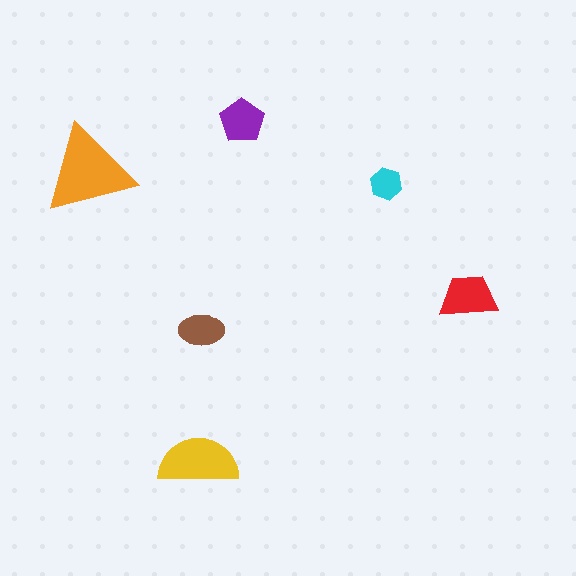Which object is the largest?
The orange triangle.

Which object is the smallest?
The cyan hexagon.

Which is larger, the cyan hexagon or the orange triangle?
The orange triangle.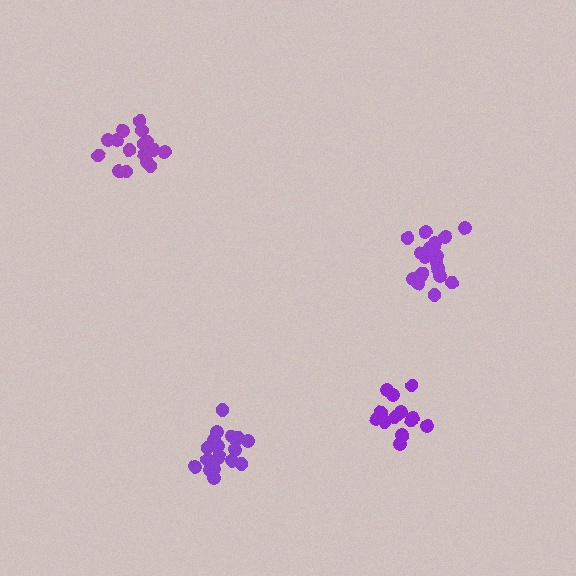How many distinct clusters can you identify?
There are 4 distinct clusters.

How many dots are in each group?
Group 1: 16 dots, Group 2: 19 dots, Group 3: 20 dots, Group 4: 14 dots (69 total).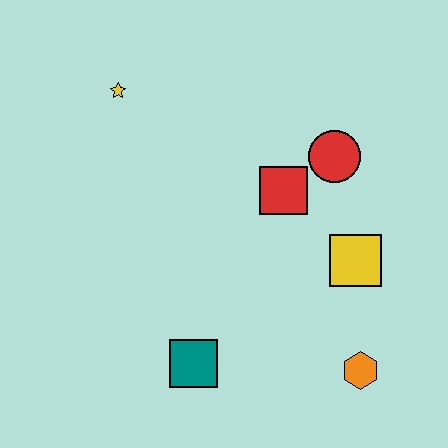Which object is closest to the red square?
The red circle is closest to the red square.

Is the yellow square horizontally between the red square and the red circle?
No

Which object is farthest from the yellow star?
The orange hexagon is farthest from the yellow star.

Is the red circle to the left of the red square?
No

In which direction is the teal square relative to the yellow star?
The teal square is below the yellow star.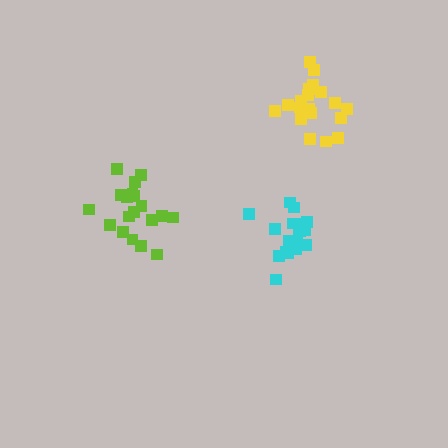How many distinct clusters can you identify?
There are 3 distinct clusters.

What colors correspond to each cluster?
The clusters are colored: cyan, lime, yellow.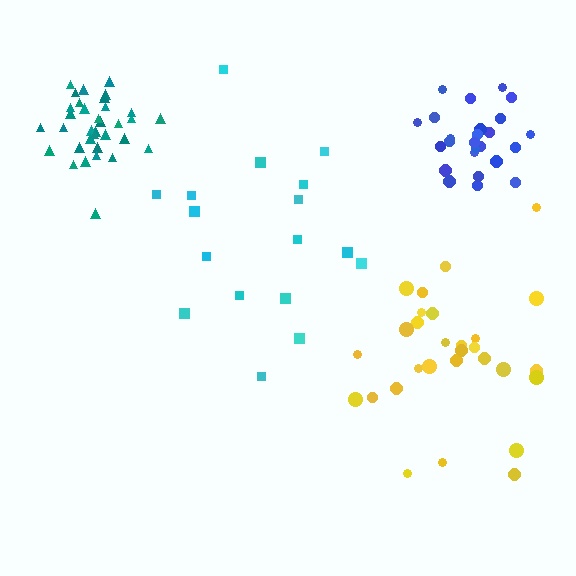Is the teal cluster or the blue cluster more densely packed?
Teal.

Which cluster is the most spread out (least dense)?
Cyan.